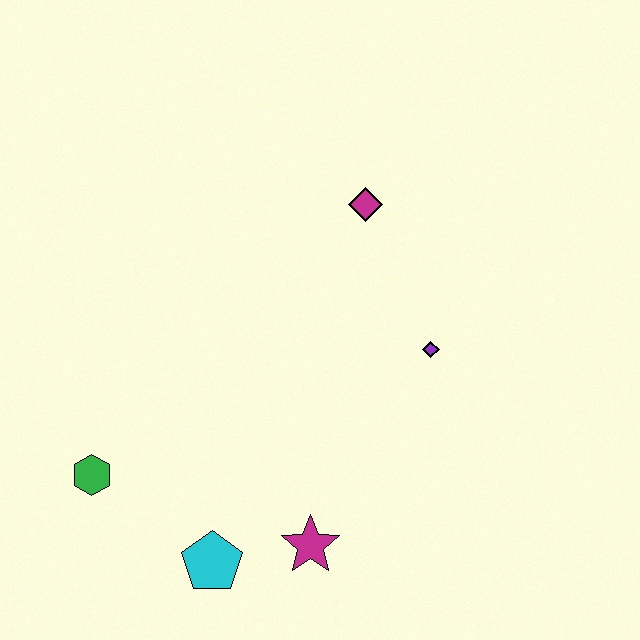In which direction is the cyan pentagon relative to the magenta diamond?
The cyan pentagon is below the magenta diamond.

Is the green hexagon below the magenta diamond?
Yes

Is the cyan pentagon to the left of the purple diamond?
Yes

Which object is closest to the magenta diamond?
The purple diamond is closest to the magenta diamond.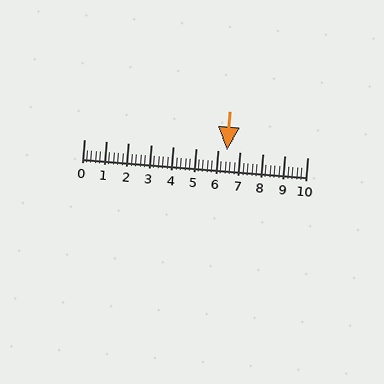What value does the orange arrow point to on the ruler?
The orange arrow points to approximately 6.4.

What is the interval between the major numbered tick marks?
The major tick marks are spaced 1 units apart.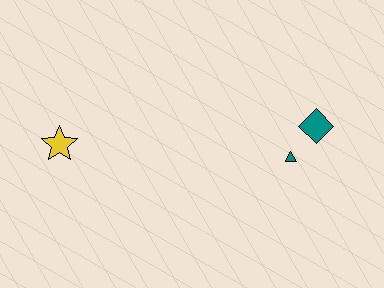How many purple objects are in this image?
There are no purple objects.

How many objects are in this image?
There are 3 objects.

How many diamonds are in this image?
There is 1 diamond.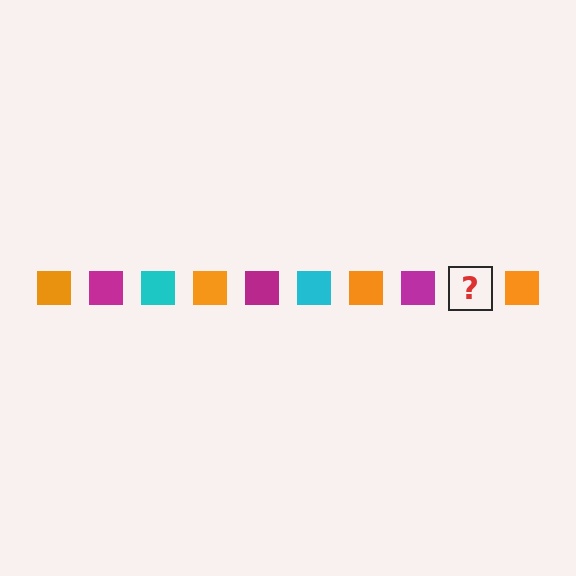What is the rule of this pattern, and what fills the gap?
The rule is that the pattern cycles through orange, magenta, cyan squares. The gap should be filled with a cyan square.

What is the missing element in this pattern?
The missing element is a cyan square.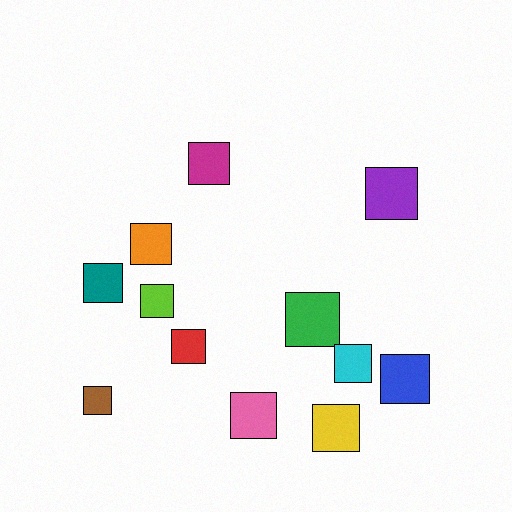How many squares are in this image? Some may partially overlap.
There are 12 squares.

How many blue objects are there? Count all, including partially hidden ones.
There is 1 blue object.